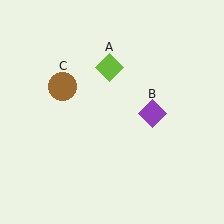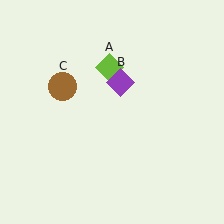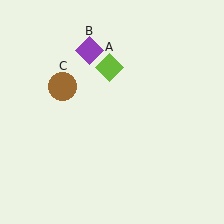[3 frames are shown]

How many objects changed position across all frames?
1 object changed position: purple diamond (object B).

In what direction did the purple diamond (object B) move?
The purple diamond (object B) moved up and to the left.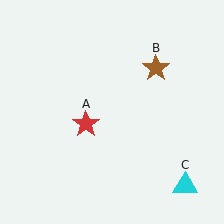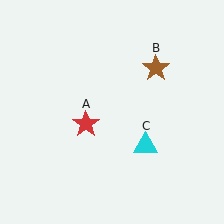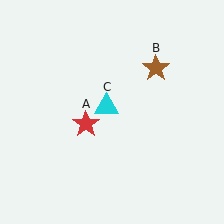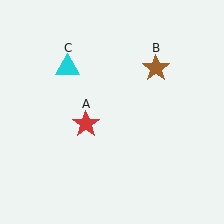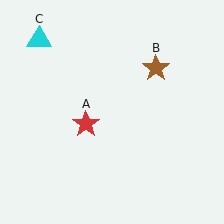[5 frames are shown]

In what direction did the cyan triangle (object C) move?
The cyan triangle (object C) moved up and to the left.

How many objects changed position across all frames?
1 object changed position: cyan triangle (object C).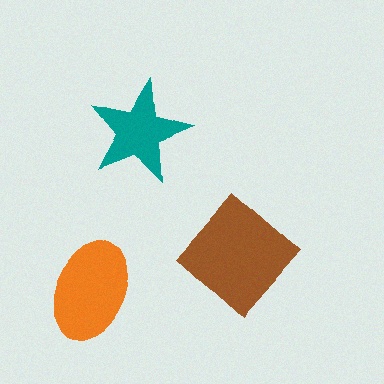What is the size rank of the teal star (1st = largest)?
3rd.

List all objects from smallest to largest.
The teal star, the orange ellipse, the brown diamond.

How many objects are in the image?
There are 3 objects in the image.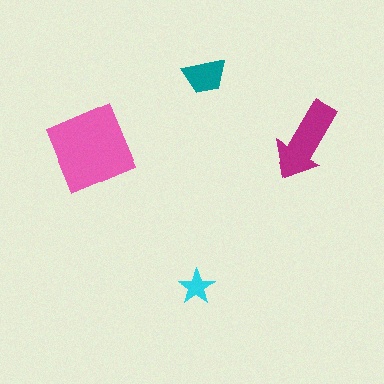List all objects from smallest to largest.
The cyan star, the teal trapezoid, the magenta arrow, the pink square.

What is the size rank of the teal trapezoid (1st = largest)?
3rd.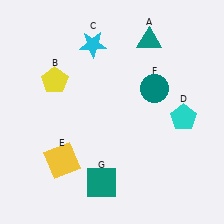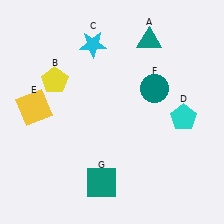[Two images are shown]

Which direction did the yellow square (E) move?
The yellow square (E) moved up.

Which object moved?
The yellow square (E) moved up.